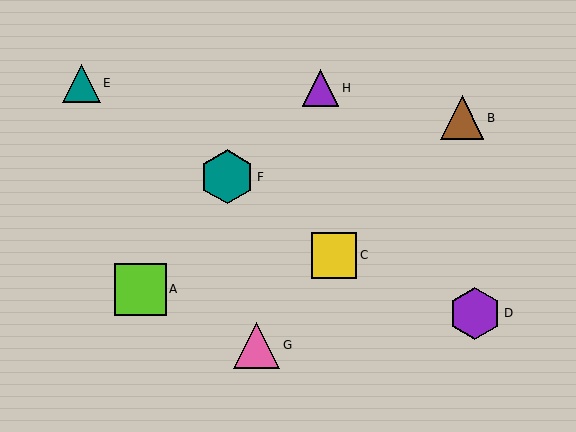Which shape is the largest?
The teal hexagon (labeled F) is the largest.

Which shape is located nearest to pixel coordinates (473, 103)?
The brown triangle (labeled B) at (462, 118) is nearest to that location.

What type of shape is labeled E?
Shape E is a teal triangle.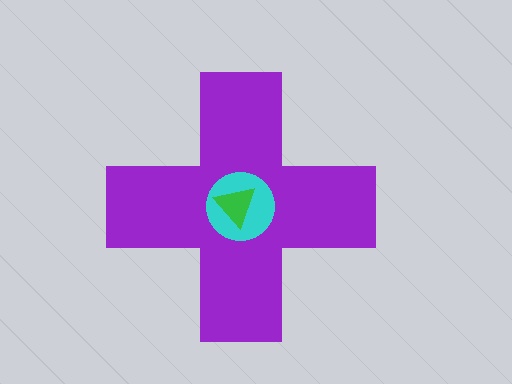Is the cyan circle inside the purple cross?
Yes.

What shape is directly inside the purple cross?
The cyan circle.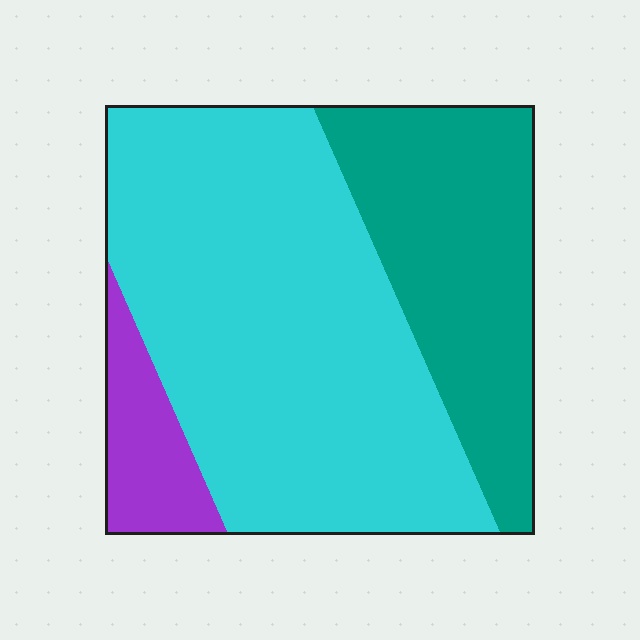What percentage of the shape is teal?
Teal covers about 30% of the shape.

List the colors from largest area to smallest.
From largest to smallest: cyan, teal, purple.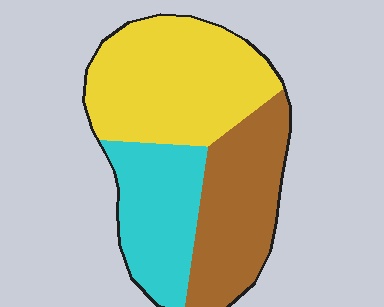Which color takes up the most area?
Yellow, at roughly 45%.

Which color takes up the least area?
Cyan, at roughly 25%.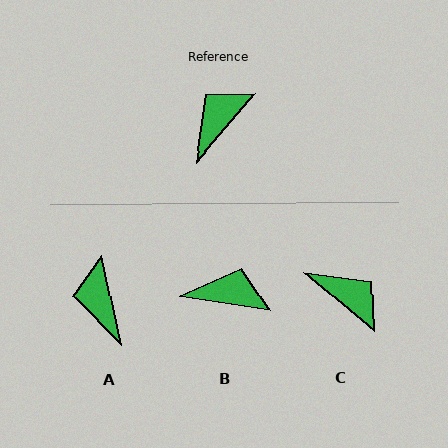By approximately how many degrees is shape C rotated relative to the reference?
Approximately 89 degrees clockwise.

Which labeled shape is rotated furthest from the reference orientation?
C, about 89 degrees away.